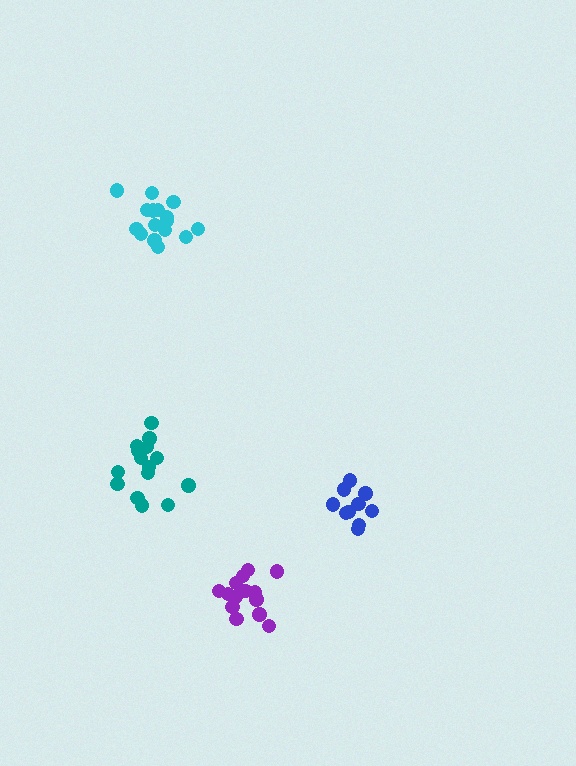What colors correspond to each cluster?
The clusters are colored: cyan, purple, teal, blue.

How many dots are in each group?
Group 1: 16 dots, Group 2: 14 dots, Group 3: 15 dots, Group 4: 10 dots (55 total).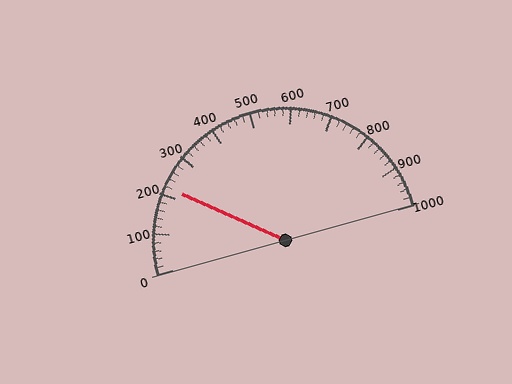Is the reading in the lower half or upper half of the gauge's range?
The reading is in the lower half of the range (0 to 1000).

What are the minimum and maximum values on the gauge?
The gauge ranges from 0 to 1000.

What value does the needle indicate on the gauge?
The needle indicates approximately 220.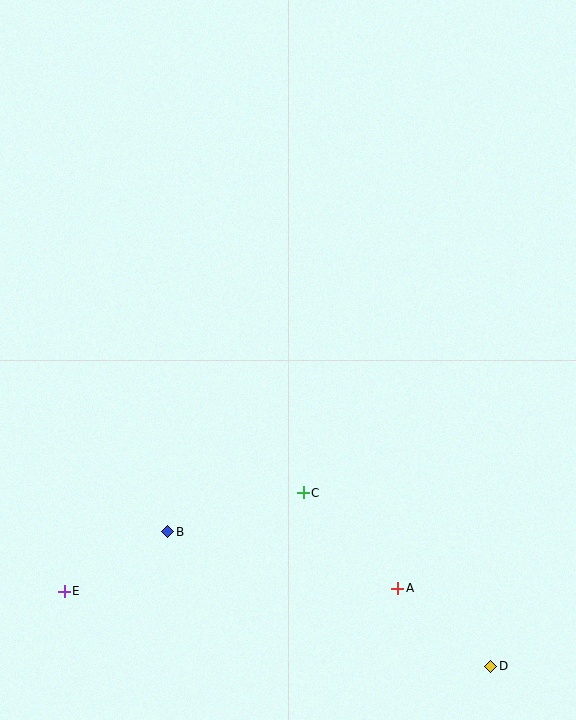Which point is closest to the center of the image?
Point C at (303, 493) is closest to the center.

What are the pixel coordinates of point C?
Point C is at (303, 493).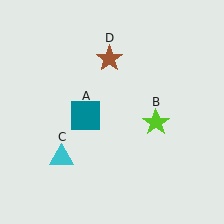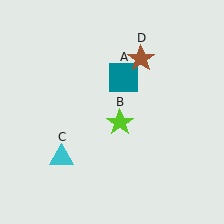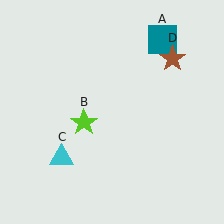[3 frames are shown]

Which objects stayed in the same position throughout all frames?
Cyan triangle (object C) remained stationary.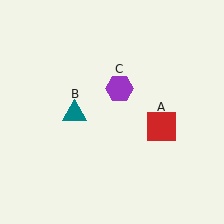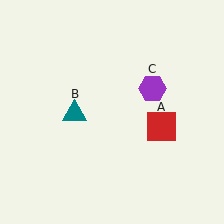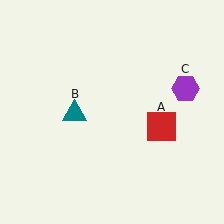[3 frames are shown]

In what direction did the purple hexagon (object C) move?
The purple hexagon (object C) moved right.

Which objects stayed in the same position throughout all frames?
Red square (object A) and teal triangle (object B) remained stationary.